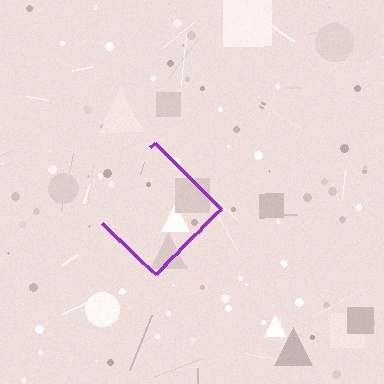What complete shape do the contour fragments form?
The contour fragments form a diamond.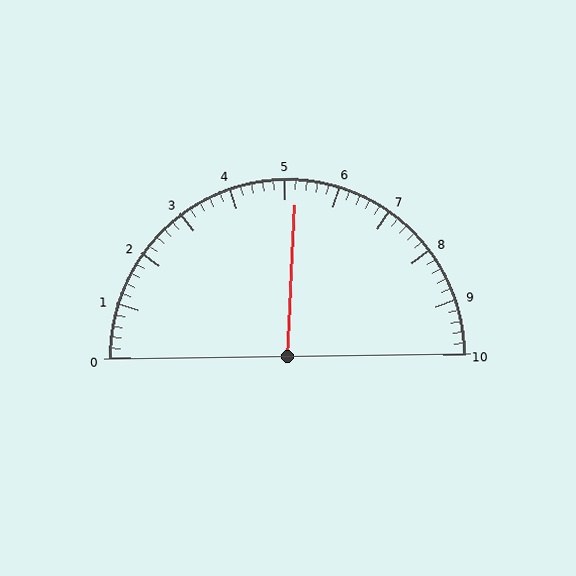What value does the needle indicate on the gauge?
The needle indicates approximately 5.2.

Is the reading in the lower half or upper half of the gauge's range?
The reading is in the upper half of the range (0 to 10).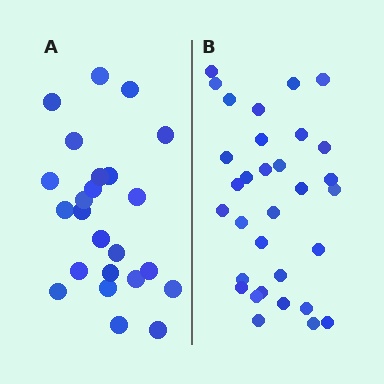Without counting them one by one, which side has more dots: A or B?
Region B (the right region) has more dots.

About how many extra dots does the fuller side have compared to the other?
Region B has roughly 8 or so more dots than region A.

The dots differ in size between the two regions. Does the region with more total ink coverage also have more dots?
No. Region A has more total ink coverage because its dots are larger, but region B actually contains more individual dots. Total area can be misleading — the number of items is what matters here.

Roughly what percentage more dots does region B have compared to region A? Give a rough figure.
About 35% more.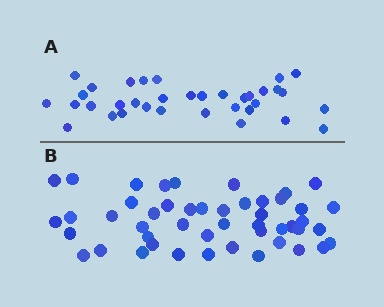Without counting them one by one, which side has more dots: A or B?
Region B (the bottom region) has more dots.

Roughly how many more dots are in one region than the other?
Region B has approximately 15 more dots than region A.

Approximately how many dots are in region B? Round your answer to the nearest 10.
About 50 dots. (The exact count is 48, which rounds to 50.)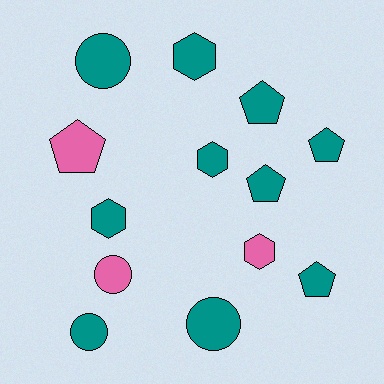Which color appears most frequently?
Teal, with 10 objects.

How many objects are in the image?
There are 13 objects.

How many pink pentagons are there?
There is 1 pink pentagon.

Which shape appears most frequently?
Pentagon, with 5 objects.